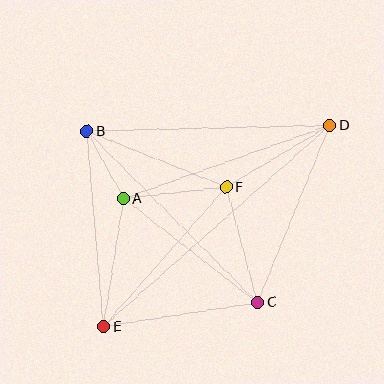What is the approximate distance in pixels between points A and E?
The distance between A and E is approximately 129 pixels.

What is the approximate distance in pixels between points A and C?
The distance between A and C is approximately 170 pixels.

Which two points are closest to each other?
Points A and B are closest to each other.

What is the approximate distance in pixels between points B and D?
The distance between B and D is approximately 243 pixels.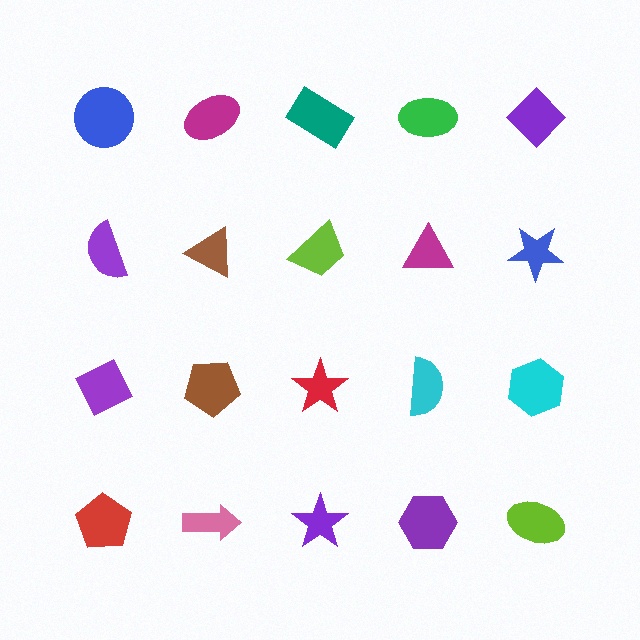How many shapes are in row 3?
5 shapes.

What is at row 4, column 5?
A lime ellipse.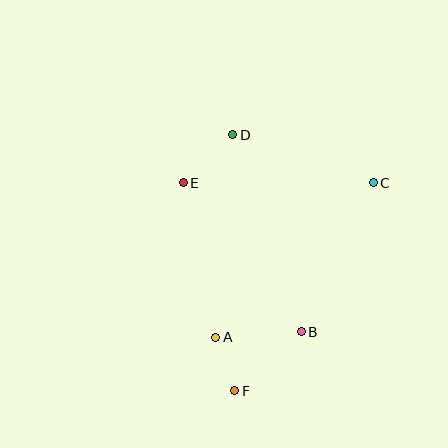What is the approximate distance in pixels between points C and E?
The distance between C and E is approximately 190 pixels.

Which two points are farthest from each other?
Points D and F are farthest from each other.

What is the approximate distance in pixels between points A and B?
The distance between A and B is approximately 86 pixels.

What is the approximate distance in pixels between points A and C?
The distance between A and C is approximately 221 pixels.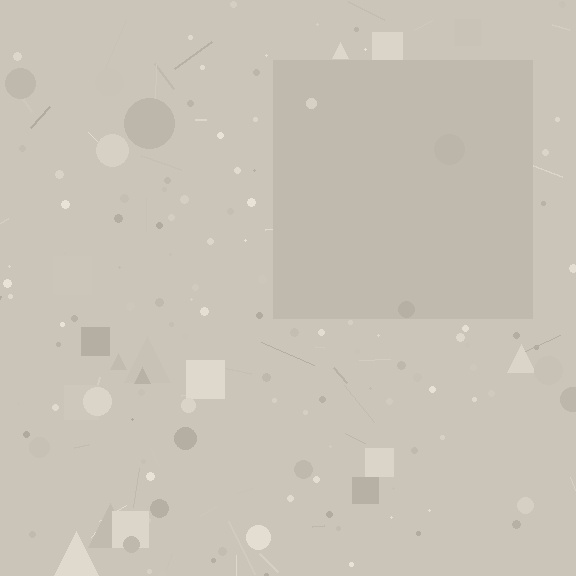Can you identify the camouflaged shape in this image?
The camouflaged shape is a square.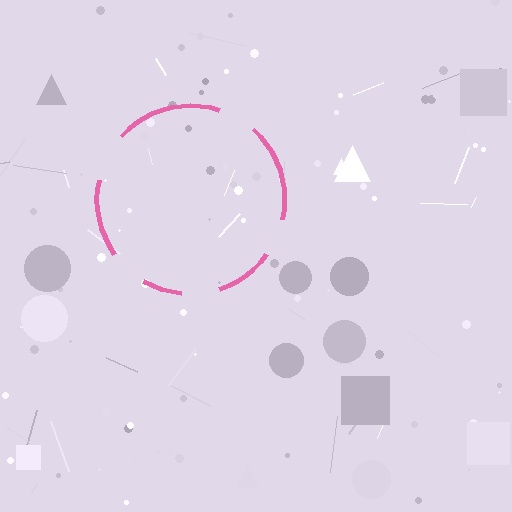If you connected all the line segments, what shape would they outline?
They would outline a circle.